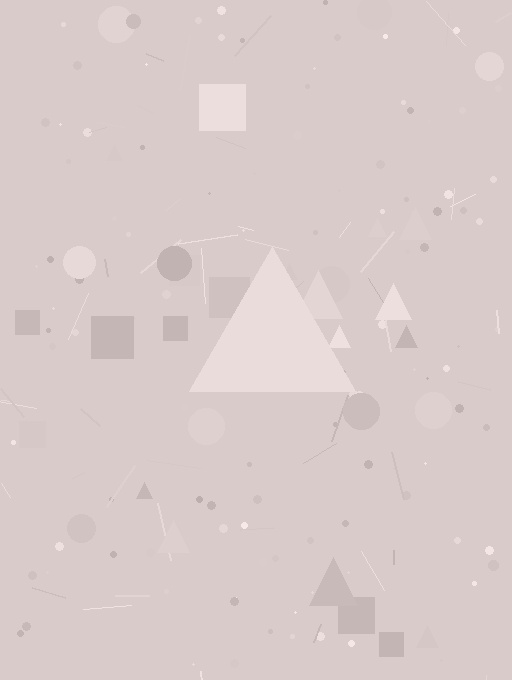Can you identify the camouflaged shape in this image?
The camouflaged shape is a triangle.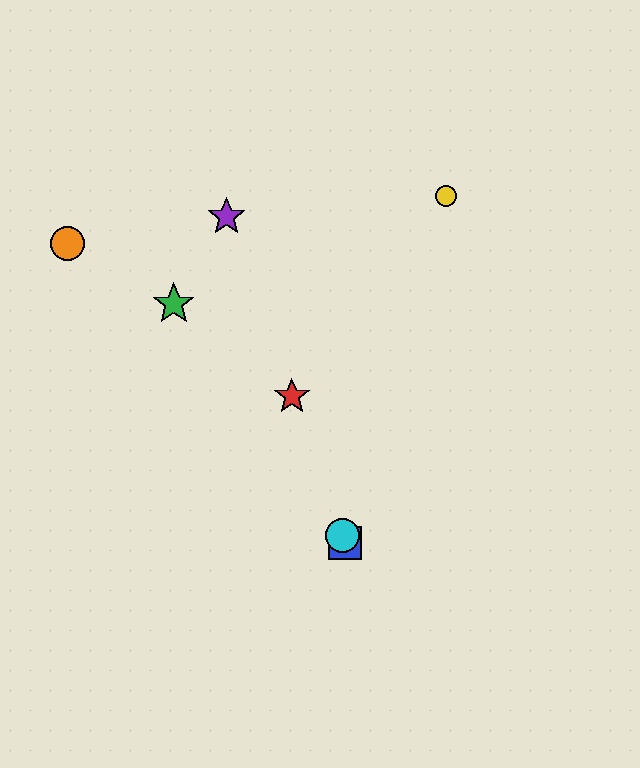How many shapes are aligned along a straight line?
4 shapes (the red star, the blue square, the purple star, the cyan circle) are aligned along a straight line.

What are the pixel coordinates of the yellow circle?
The yellow circle is at (446, 196).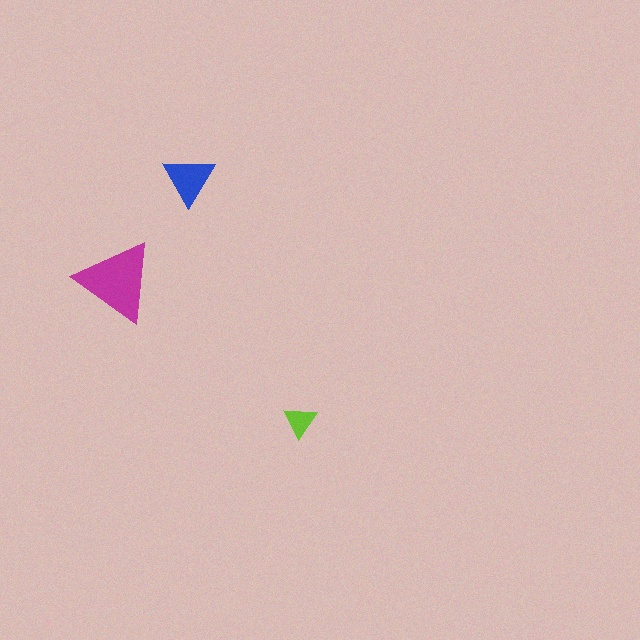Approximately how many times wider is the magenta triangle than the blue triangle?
About 1.5 times wider.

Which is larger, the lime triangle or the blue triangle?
The blue one.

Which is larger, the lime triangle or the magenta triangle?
The magenta one.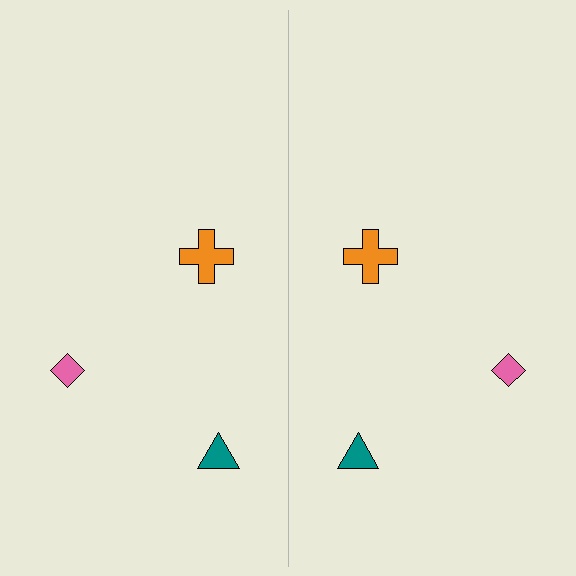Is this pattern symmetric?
Yes, this pattern has bilateral (reflection) symmetry.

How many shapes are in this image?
There are 6 shapes in this image.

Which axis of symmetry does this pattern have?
The pattern has a vertical axis of symmetry running through the center of the image.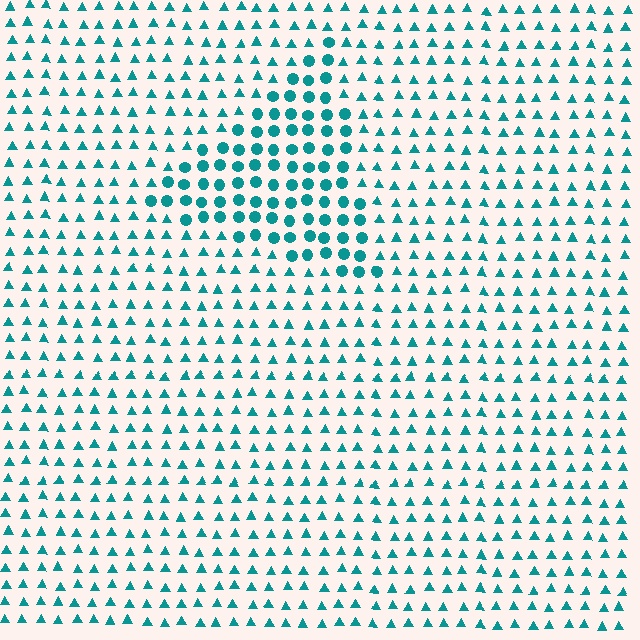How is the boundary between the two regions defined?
The boundary is defined by a change in element shape: circles inside vs. triangles outside. All elements share the same color and spacing.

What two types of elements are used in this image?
The image uses circles inside the triangle region and triangles outside it.